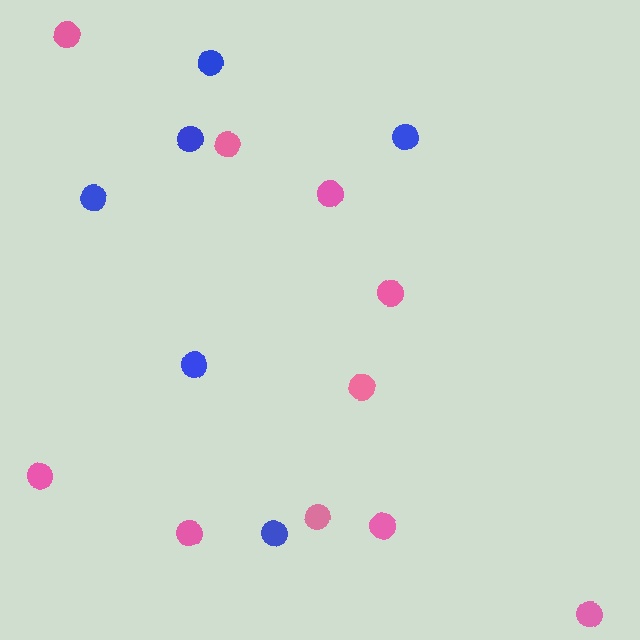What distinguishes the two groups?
There are 2 groups: one group of blue circles (6) and one group of pink circles (10).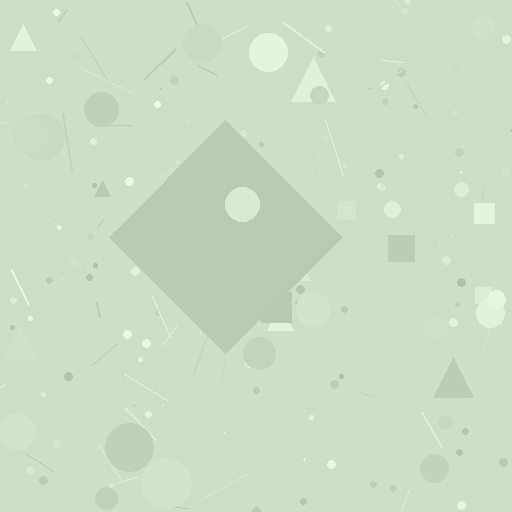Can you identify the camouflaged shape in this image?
The camouflaged shape is a diamond.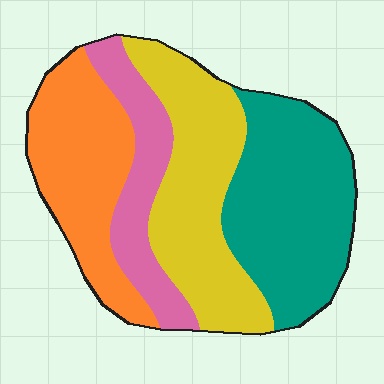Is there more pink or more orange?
Orange.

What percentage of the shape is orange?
Orange covers 24% of the shape.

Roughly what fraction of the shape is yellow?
Yellow takes up about one quarter (1/4) of the shape.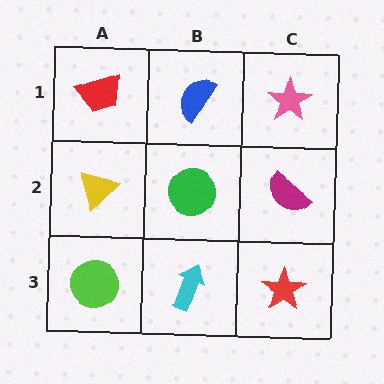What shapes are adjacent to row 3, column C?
A magenta semicircle (row 2, column C), a cyan arrow (row 3, column B).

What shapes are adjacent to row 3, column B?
A green circle (row 2, column B), a lime circle (row 3, column A), a red star (row 3, column C).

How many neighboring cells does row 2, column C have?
3.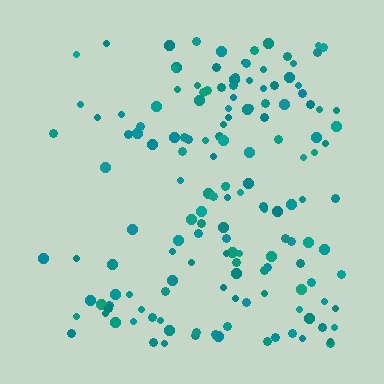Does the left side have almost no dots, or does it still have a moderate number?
Still a moderate number, just noticeably fewer than the right.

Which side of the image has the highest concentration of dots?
The right.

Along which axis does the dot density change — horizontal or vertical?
Horizontal.